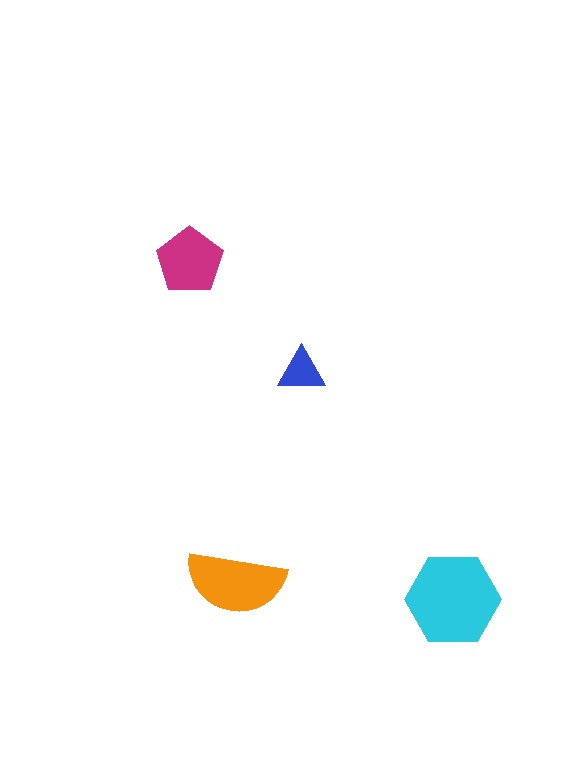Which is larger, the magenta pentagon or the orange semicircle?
The orange semicircle.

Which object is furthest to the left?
The magenta pentagon is leftmost.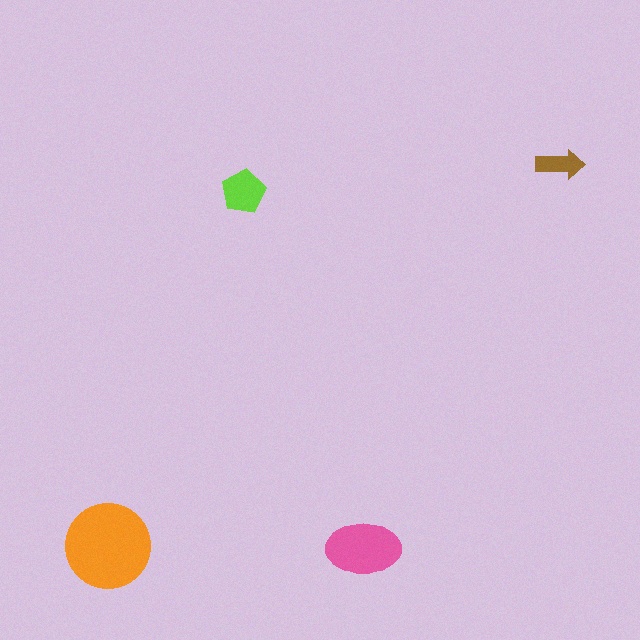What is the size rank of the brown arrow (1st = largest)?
4th.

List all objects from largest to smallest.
The orange circle, the pink ellipse, the lime pentagon, the brown arrow.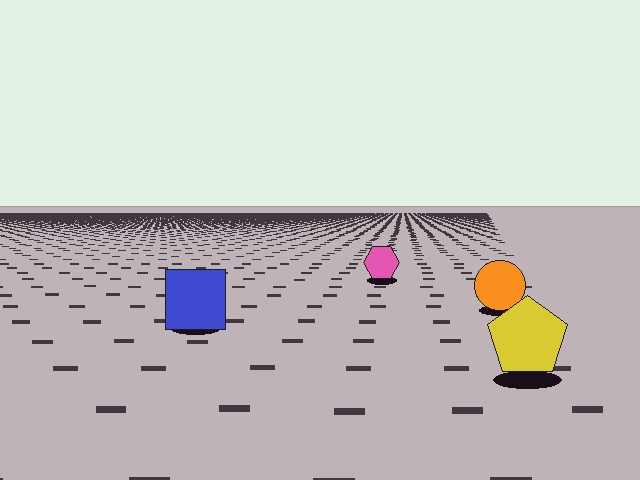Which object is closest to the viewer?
The yellow pentagon is closest. The texture marks near it are larger and more spread out.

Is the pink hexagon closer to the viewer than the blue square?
No. The blue square is closer — you can tell from the texture gradient: the ground texture is coarser near it.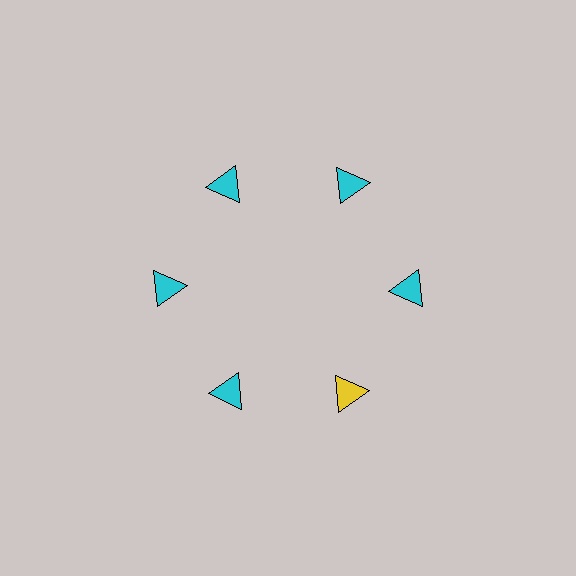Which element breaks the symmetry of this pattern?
The yellow triangle at roughly the 5 o'clock position breaks the symmetry. All other shapes are cyan triangles.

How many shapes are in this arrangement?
There are 6 shapes arranged in a ring pattern.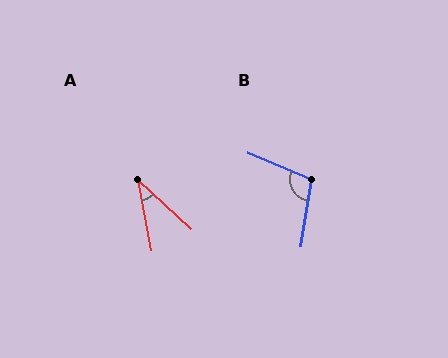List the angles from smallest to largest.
A (37°), B (104°).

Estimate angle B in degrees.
Approximately 104 degrees.